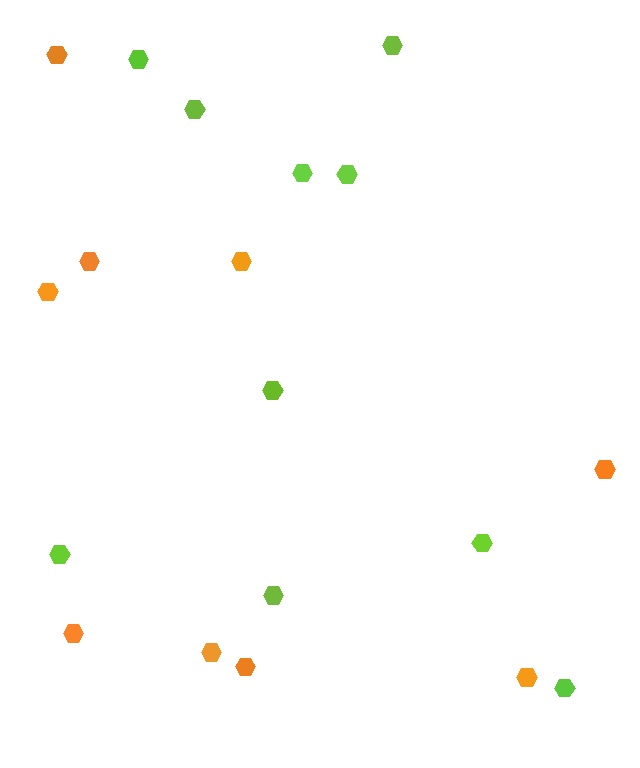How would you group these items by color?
There are 2 groups: one group of orange hexagons (9) and one group of lime hexagons (10).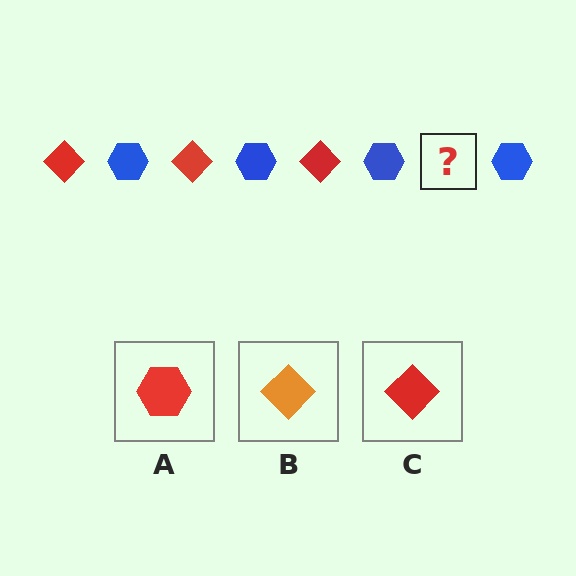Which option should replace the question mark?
Option C.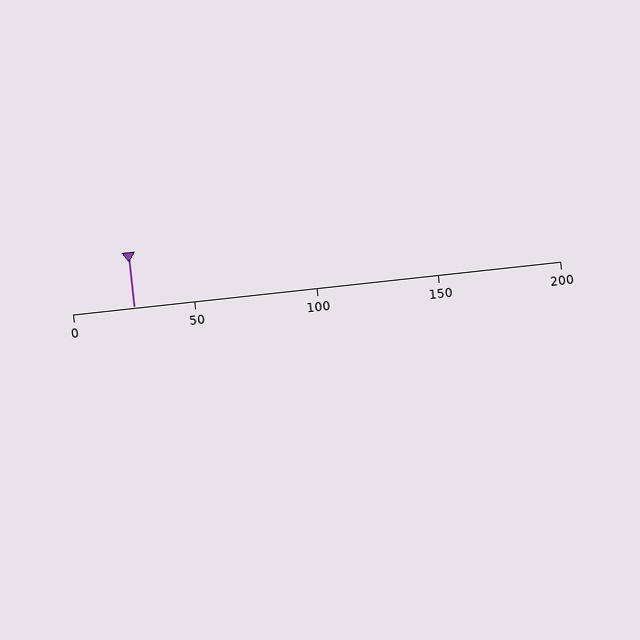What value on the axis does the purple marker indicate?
The marker indicates approximately 25.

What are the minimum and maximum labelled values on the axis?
The axis runs from 0 to 200.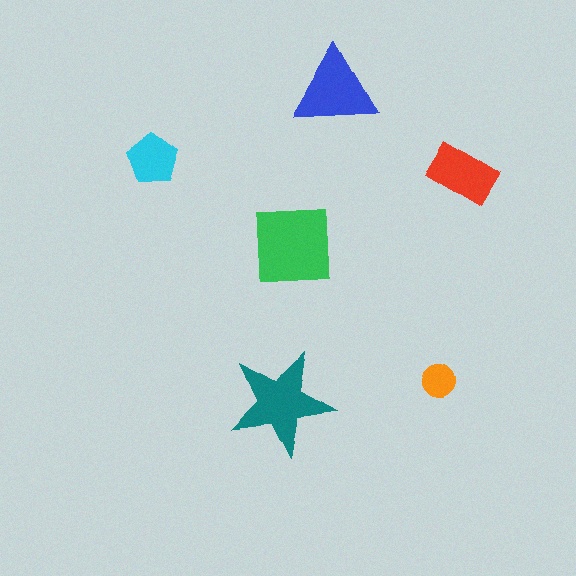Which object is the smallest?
The orange circle.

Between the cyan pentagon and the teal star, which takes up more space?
The teal star.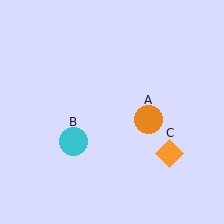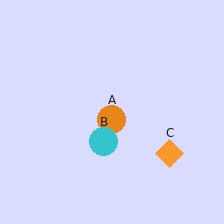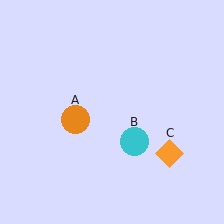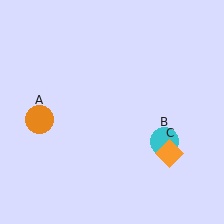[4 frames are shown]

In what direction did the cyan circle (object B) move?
The cyan circle (object B) moved right.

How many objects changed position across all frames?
2 objects changed position: orange circle (object A), cyan circle (object B).